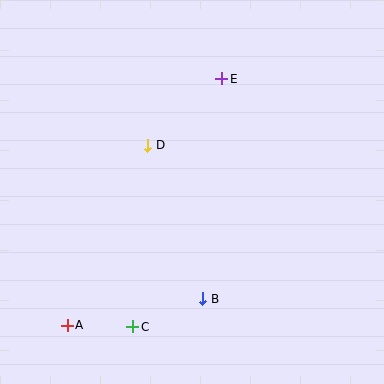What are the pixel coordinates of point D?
Point D is at (148, 145).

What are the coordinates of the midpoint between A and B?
The midpoint between A and B is at (135, 312).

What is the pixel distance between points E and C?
The distance between E and C is 264 pixels.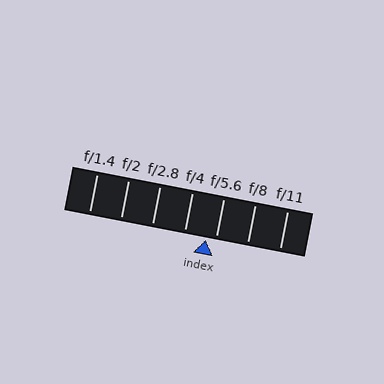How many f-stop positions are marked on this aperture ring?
There are 7 f-stop positions marked.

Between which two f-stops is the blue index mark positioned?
The index mark is between f/4 and f/5.6.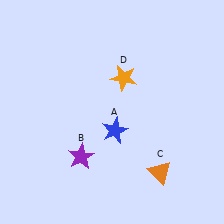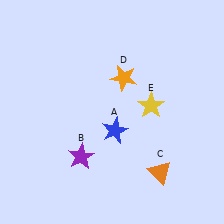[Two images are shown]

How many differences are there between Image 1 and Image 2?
There is 1 difference between the two images.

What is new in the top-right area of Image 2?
A yellow star (E) was added in the top-right area of Image 2.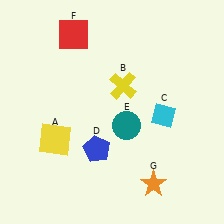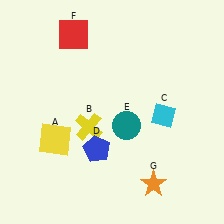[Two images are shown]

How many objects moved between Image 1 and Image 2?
1 object moved between the two images.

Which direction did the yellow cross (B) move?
The yellow cross (B) moved down.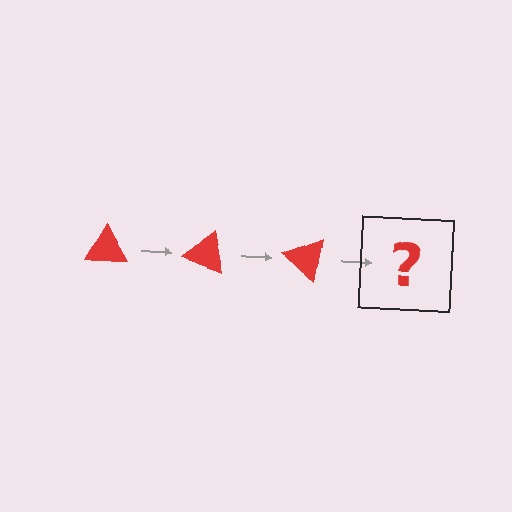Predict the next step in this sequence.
The next step is a red triangle rotated 60 degrees.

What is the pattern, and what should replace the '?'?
The pattern is that the triangle rotates 20 degrees each step. The '?' should be a red triangle rotated 60 degrees.